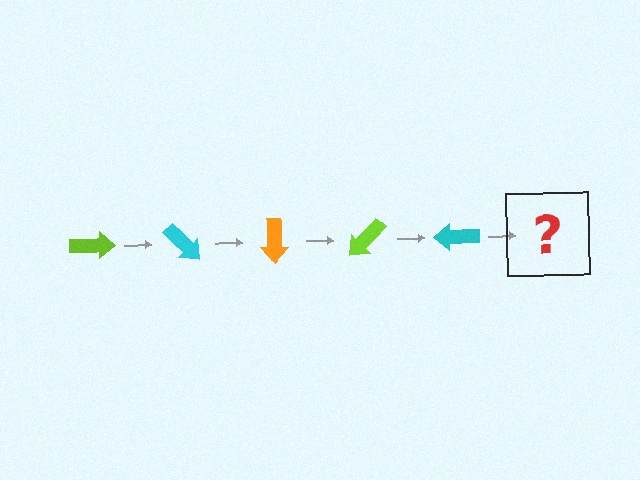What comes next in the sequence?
The next element should be an orange arrow, rotated 225 degrees from the start.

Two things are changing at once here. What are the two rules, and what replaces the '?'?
The two rules are that it rotates 45 degrees each step and the color cycles through lime, cyan, and orange. The '?' should be an orange arrow, rotated 225 degrees from the start.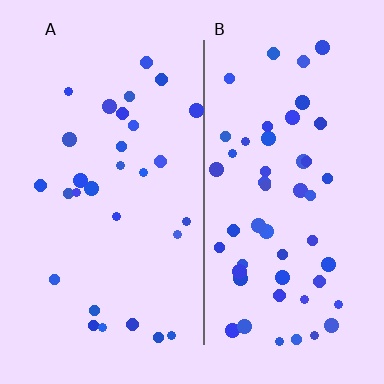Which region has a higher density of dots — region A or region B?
B (the right).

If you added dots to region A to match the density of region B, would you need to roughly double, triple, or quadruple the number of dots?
Approximately double.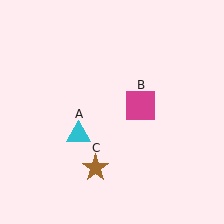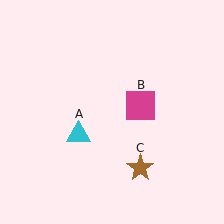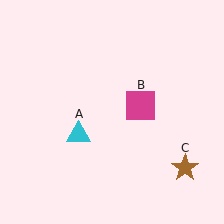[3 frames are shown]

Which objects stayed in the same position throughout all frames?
Cyan triangle (object A) and magenta square (object B) remained stationary.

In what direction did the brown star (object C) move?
The brown star (object C) moved right.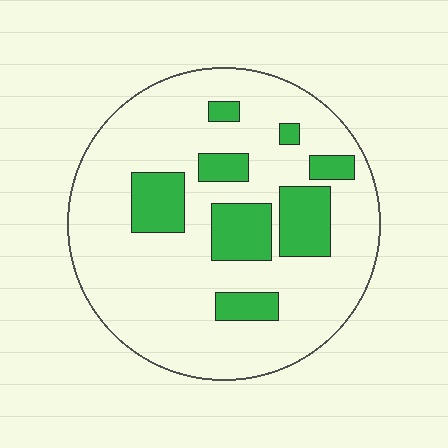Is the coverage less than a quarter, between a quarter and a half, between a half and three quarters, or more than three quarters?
Less than a quarter.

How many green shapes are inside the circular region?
8.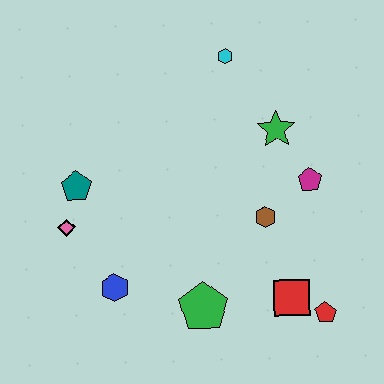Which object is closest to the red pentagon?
The red square is closest to the red pentagon.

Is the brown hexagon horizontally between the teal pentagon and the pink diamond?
No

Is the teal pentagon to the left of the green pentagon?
Yes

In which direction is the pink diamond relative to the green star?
The pink diamond is to the left of the green star.